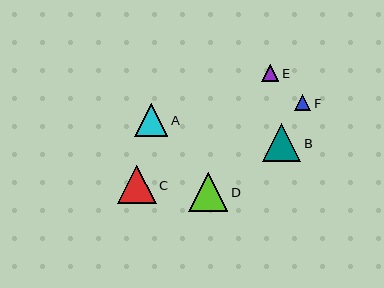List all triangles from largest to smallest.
From largest to smallest: D, C, B, A, E, F.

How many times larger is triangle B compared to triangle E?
Triangle B is approximately 2.3 times the size of triangle E.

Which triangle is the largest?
Triangle D is the largest with a size of approximately 40 pixels.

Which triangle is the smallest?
Triangle F is the smallest with a size of approximately 16 pixels.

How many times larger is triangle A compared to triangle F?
Triangle A is approximately 2.0 times the size of triangle F.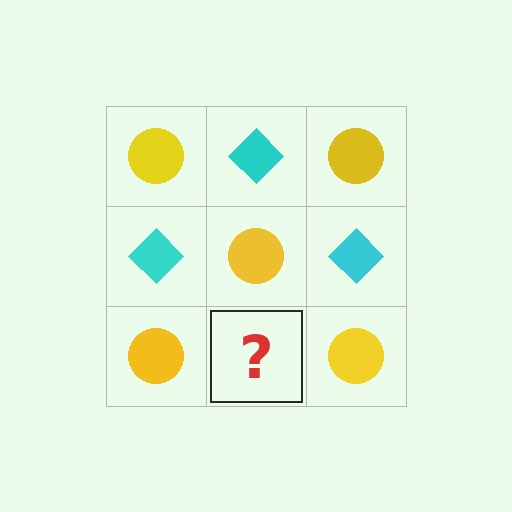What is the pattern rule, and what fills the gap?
The rule is that it alternates yellow circle and cyan diamond in a checkerboard pattern. The gap should be filled with a cyan diamond.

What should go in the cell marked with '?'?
The missing cell should contain a cyan diamond.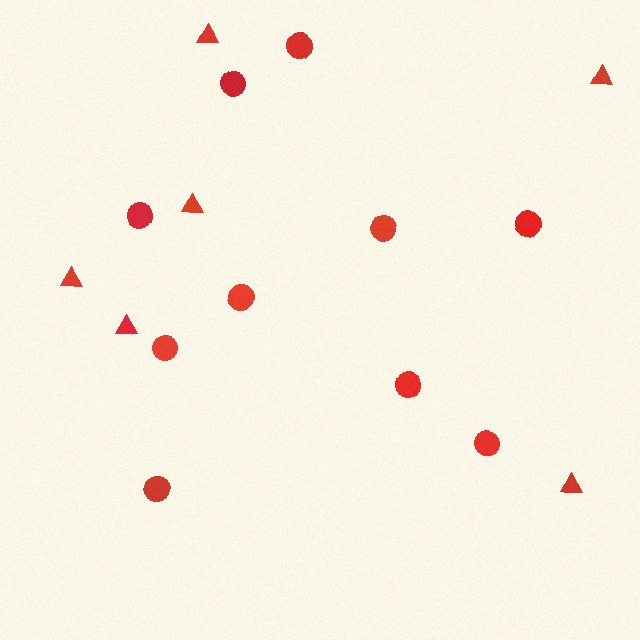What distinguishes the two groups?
There are 2 groups: one group of circles (10) and one group of triangles (6).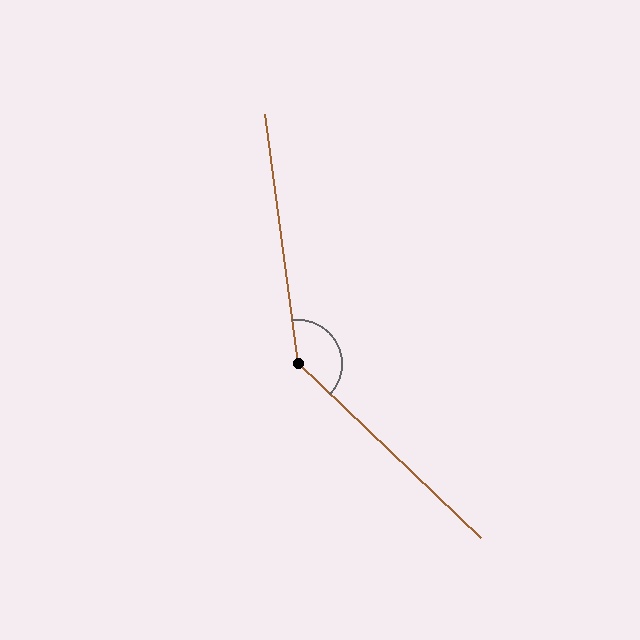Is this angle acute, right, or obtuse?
It is obtuse.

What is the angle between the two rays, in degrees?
Approximately 141 degrees.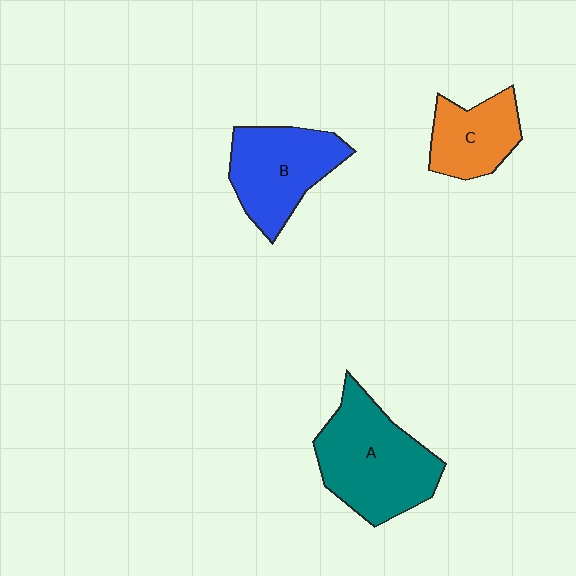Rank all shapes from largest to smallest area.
From largest to smallest: A (teal), B (blue), C (orange).